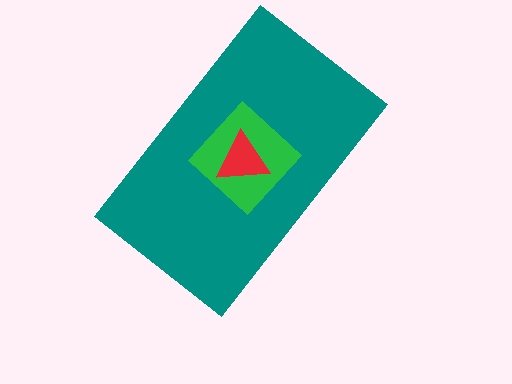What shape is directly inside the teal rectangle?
The green diamond.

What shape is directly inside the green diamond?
The red triangle.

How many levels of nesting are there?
3.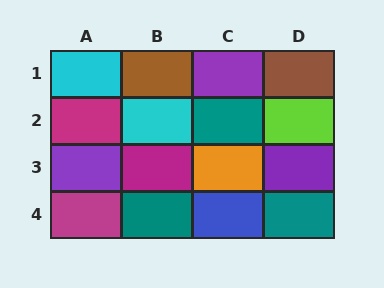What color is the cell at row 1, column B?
Brown.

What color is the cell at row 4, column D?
Teal.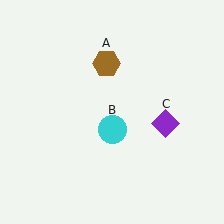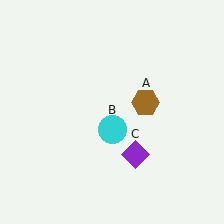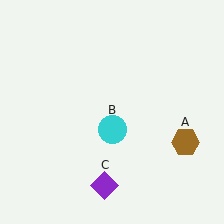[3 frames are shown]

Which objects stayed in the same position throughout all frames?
Cyan circle (object B) remained stationary.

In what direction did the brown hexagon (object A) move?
The brown hexagon (object A) moved down and to the right.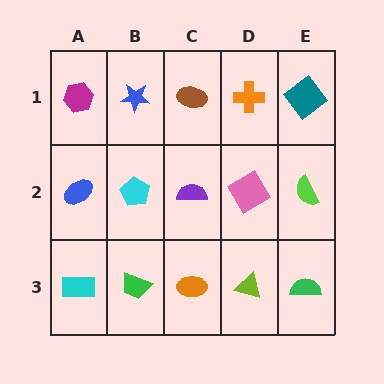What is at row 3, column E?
A green semicircle.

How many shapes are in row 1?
5 shapes.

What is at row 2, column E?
A lime semicircle.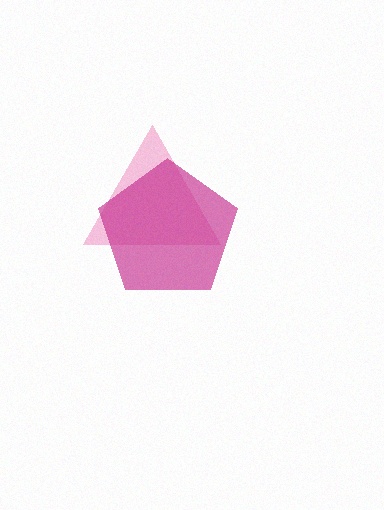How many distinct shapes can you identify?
There are 2 distinct shapes: a pink triangle, a magenta pentagon.